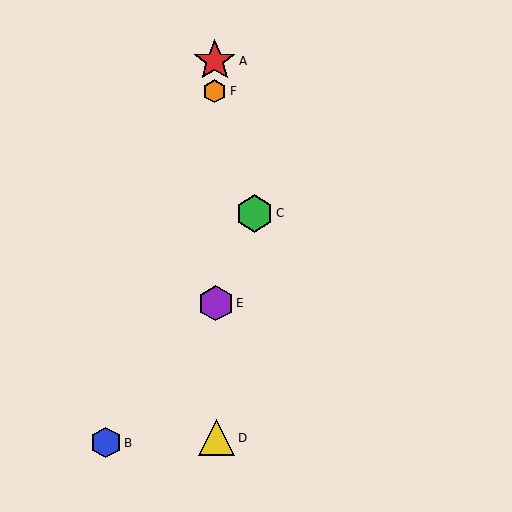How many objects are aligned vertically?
4 objects (A, D, E, F) are aligned vertically.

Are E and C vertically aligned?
No, E is at x≈216 and C is at x≈254.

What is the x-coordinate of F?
Object F is at x≈215.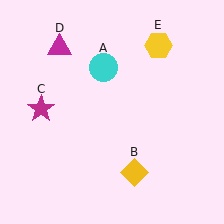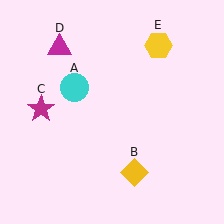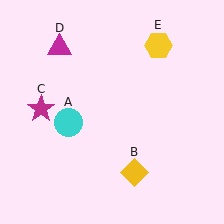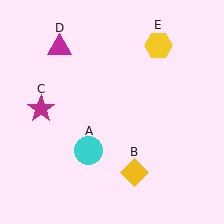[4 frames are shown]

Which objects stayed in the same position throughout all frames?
Yellow diamond (object B) and magenta star (object C) and magenta triangle (object D) and yellow hexagon (object E) remained stationary.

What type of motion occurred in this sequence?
The cyan circle (object A) rotated counterclockwise around the center of the scene.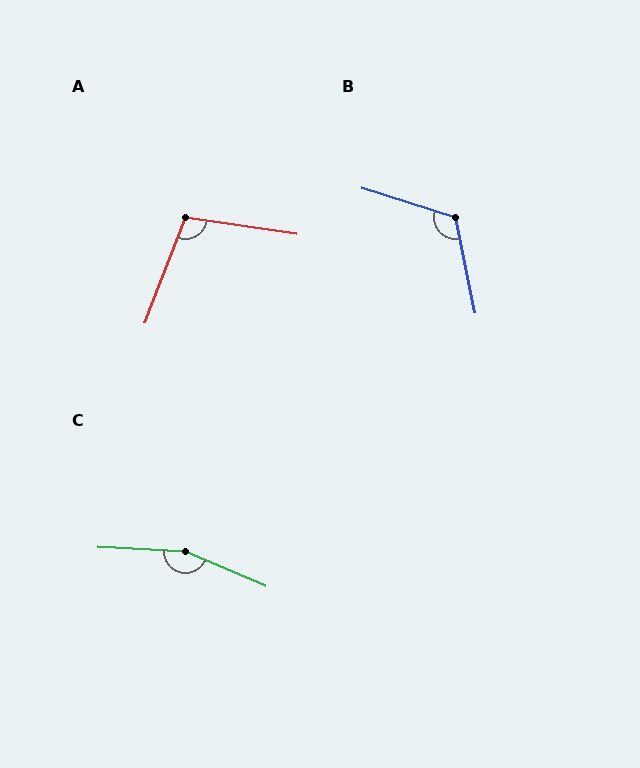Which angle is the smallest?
A, at approximately 103 degrees.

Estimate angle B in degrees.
Approximately 119 degrees.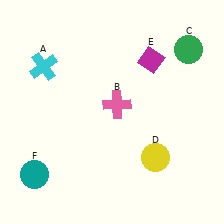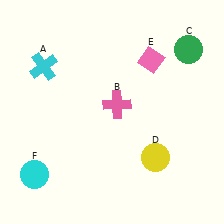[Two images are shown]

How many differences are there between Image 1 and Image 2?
There are 2 differences between the two images.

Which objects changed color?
E changed from magenta to pink. F changed from teal to cyan.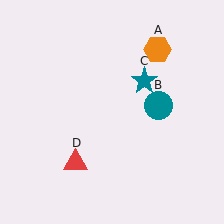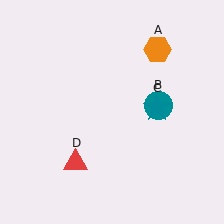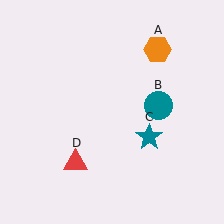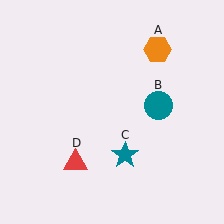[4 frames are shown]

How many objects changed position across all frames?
1 object changed position: teal star (object C).